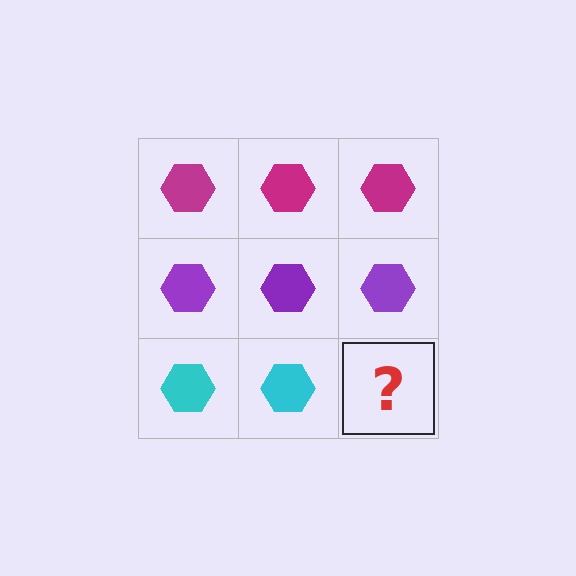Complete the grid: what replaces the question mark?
The question mark should be replaced with a cyan hexagon.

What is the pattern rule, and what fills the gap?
The rule is that each row has a consistent color. The gap should be filled with a cyan hexagon.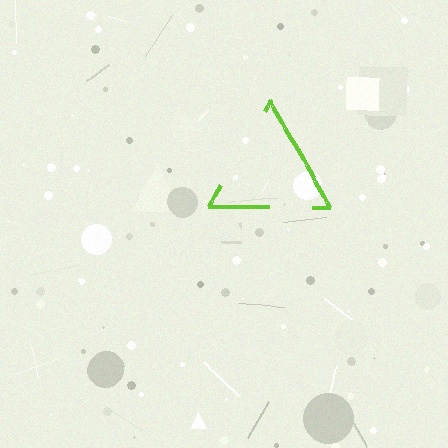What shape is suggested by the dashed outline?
The dashed outline suggests a triangle.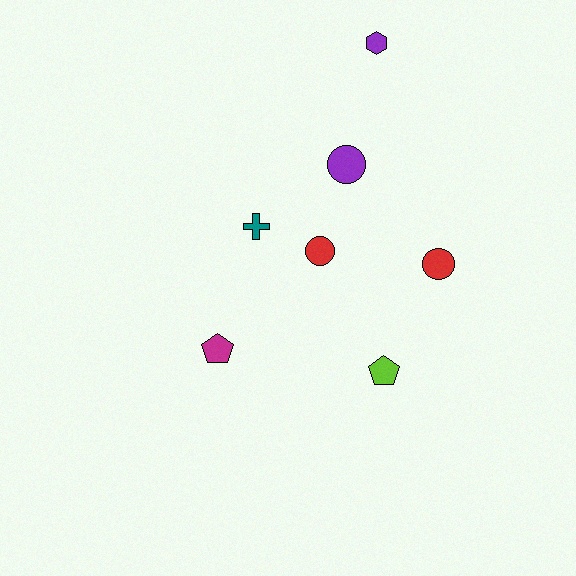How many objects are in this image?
There are 7 objects.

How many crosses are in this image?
There is 1 cross.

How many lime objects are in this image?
There is 1 lime object.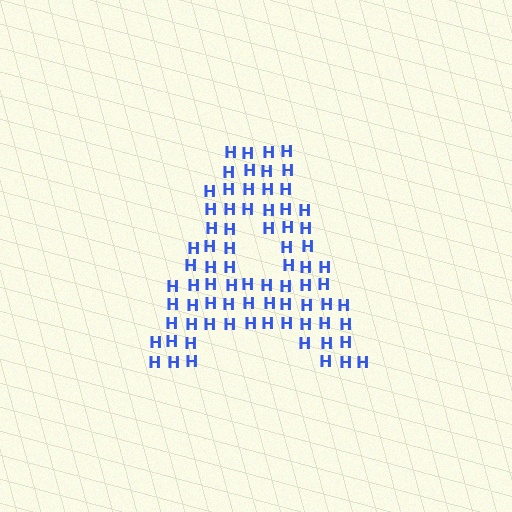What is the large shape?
The large shape is the letter A.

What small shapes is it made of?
It is made of small letter H's.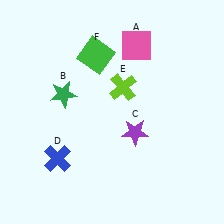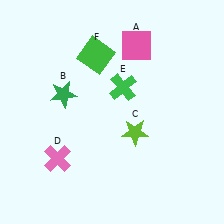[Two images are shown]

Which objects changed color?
C changed from purple to lime. D changed from blue to pink. E changed from lime to green.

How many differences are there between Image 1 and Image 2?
There are 3 differences between the two images.